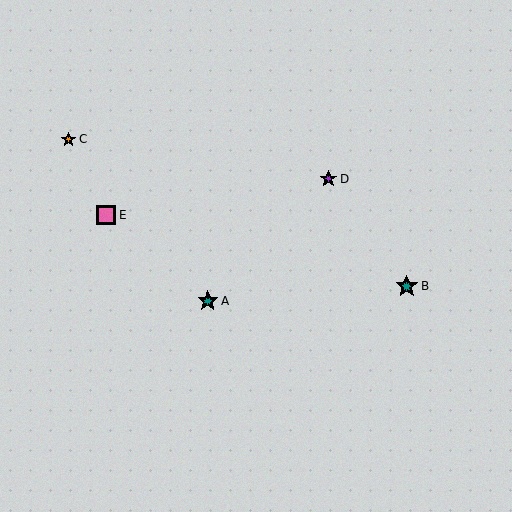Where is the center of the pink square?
The center of the pink square is at (106, 215).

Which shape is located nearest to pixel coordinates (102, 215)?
The pink square (labeled E) at (106, 215) is nearest to that location.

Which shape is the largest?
The teal star (labeled B) is the largest.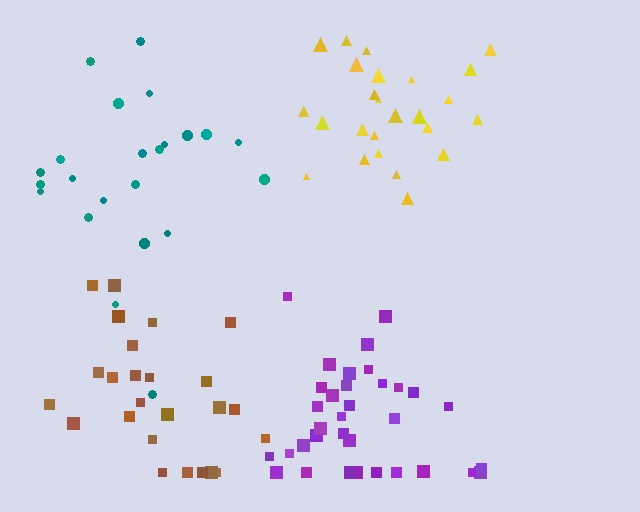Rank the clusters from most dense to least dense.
purple, yellow, brown, teal.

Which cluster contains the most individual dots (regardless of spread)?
Purple (35).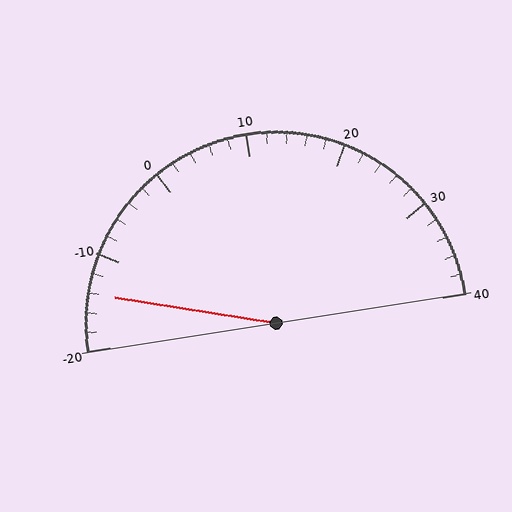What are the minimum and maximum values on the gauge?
The gauge ranges from -20 to 40.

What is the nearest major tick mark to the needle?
The nearest major tick mark is -10.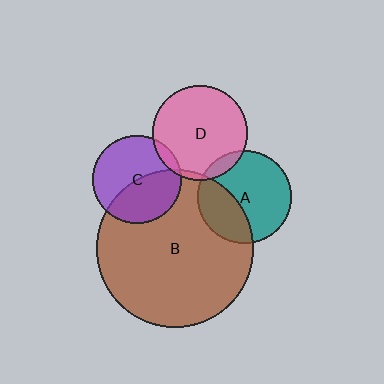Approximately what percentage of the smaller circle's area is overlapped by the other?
Approximately 45%.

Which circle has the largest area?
Circle B (brown).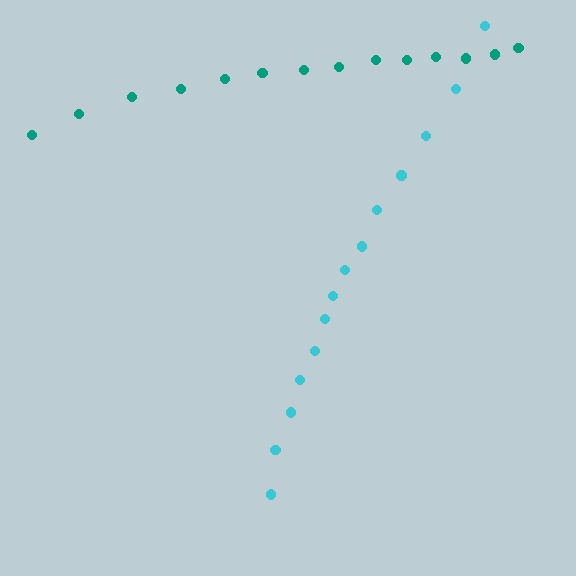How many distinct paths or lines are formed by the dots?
There are 2 distinct paths.